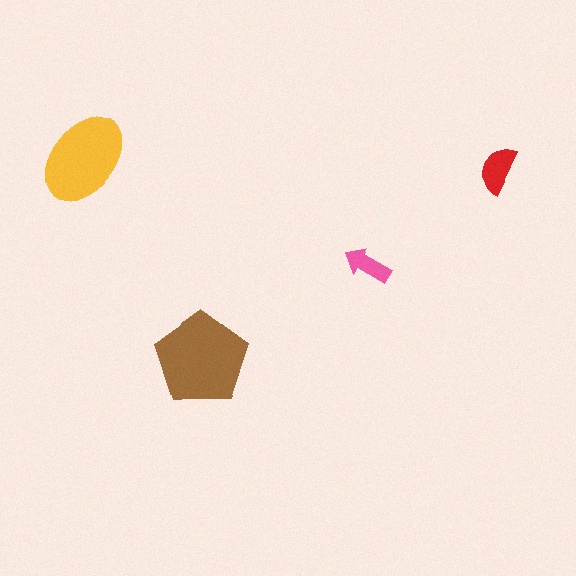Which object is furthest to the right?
The red semicircle is rightmost.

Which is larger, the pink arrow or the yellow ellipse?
The yellow ellipse.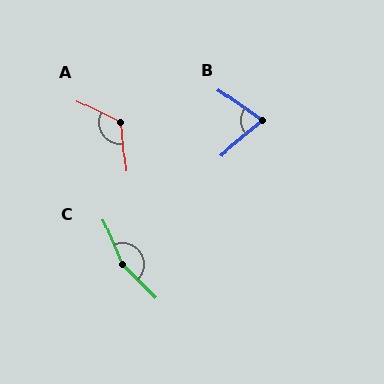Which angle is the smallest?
B, at approximately 75 degrees.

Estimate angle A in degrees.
Approximately 123 degrees.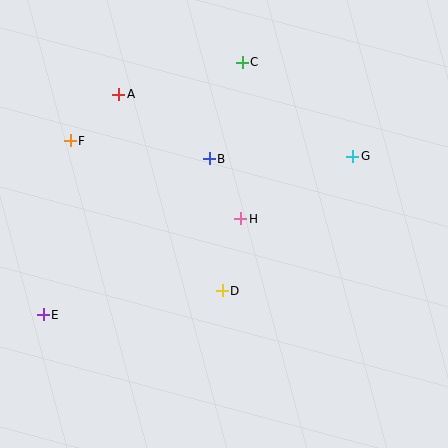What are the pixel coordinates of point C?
Point C is at (242, 62).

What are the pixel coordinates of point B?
Point B is at (209, 159).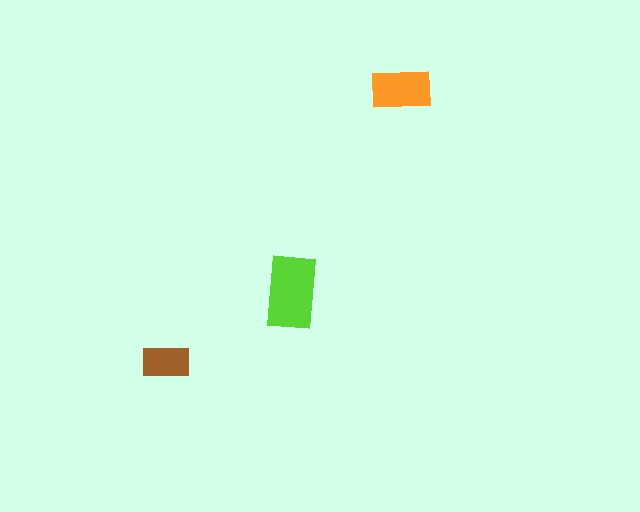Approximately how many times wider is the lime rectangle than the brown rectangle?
About 1.5 times wider.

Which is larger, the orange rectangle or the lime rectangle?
The lime one.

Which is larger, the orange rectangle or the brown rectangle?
The orange one.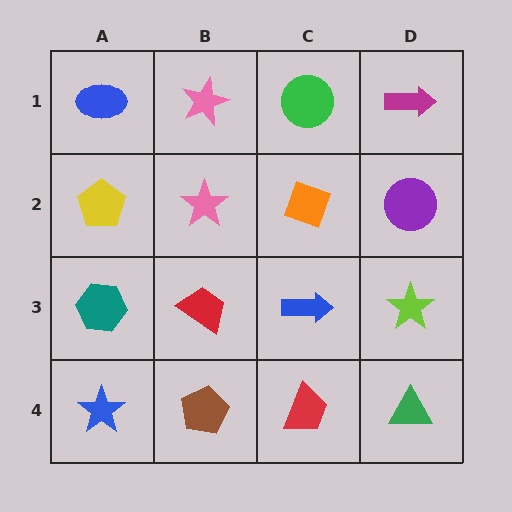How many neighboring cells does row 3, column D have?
3.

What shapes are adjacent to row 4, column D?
A lime star (row 3, column D), a red trapezoid (row 4, column C).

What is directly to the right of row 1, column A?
A pink star.